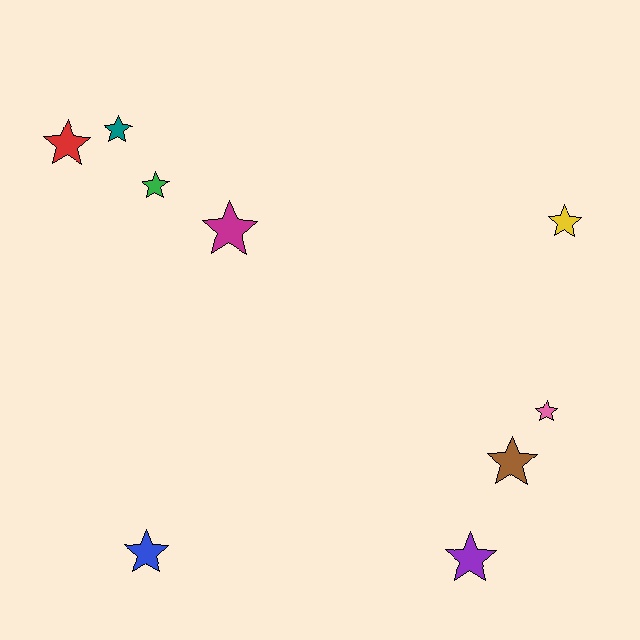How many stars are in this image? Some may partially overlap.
There are 9 stars.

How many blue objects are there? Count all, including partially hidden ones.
There is 1 blue object.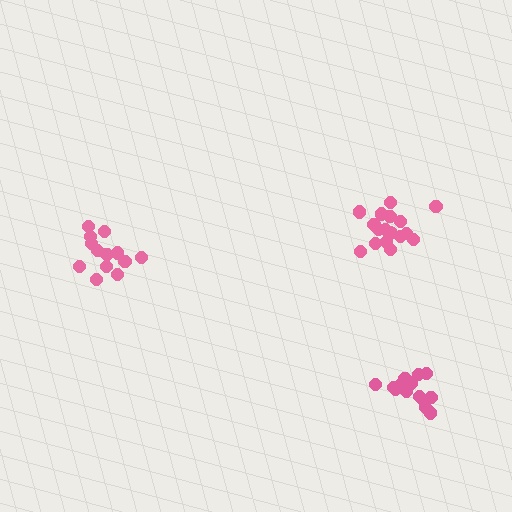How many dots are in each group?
Group 1: 13 dots, Group 2: 17 dots, Group 3: 17 dots (47 total).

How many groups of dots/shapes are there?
There are 3 groups.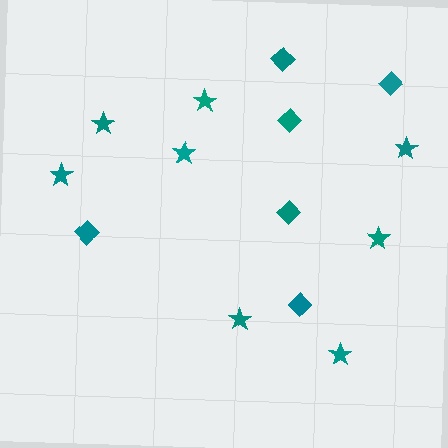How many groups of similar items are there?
There are 2 groups: one group of stars (8) and one group of diamonds (6).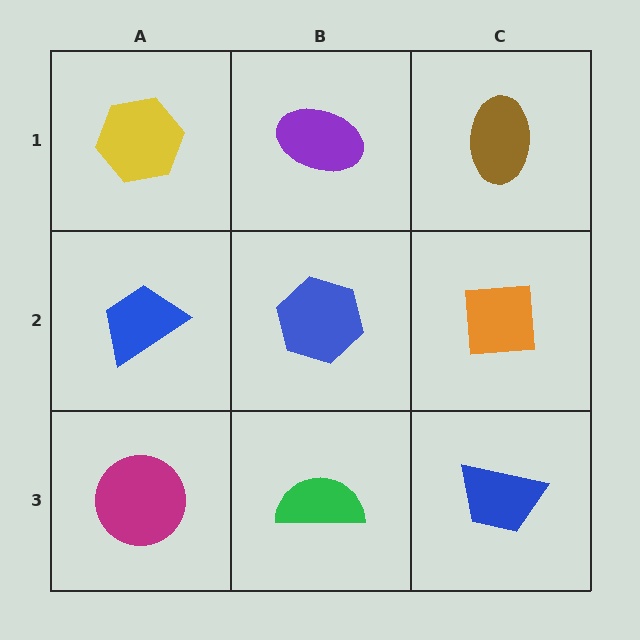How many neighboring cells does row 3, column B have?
3.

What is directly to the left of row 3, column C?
A green semicircle.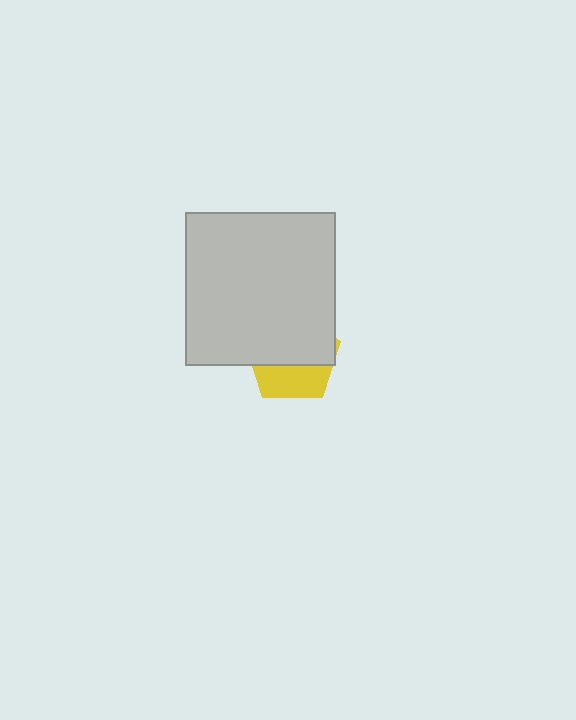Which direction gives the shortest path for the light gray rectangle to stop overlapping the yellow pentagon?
Moving up gives the shortest separation.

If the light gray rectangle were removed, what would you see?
You would see the complete yellow pentagon.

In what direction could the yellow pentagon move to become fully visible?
The yellow pentagon could move down. That would shift it out from behind the light gray rectangle entirely.